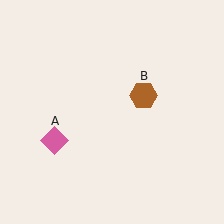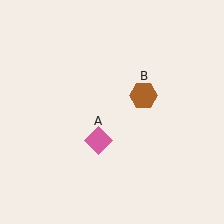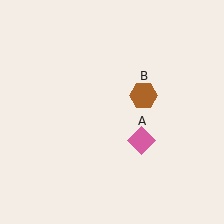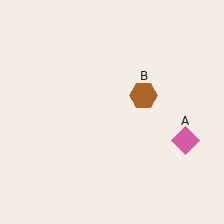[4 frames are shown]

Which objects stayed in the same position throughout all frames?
Brown hexagon (object B) remained stationary.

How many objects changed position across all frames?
1 object changed position: pink diamond (object A).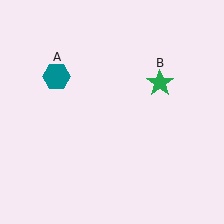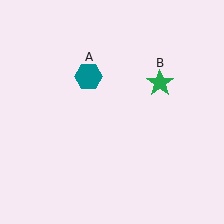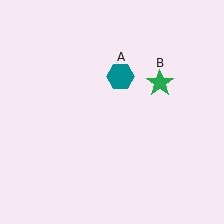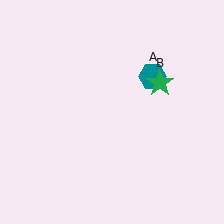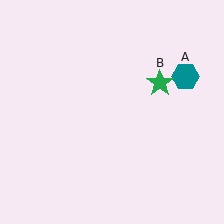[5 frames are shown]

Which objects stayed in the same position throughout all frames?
Green star (object B) remained stationary.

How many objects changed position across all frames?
1 object changed position: teal hexagon (object A).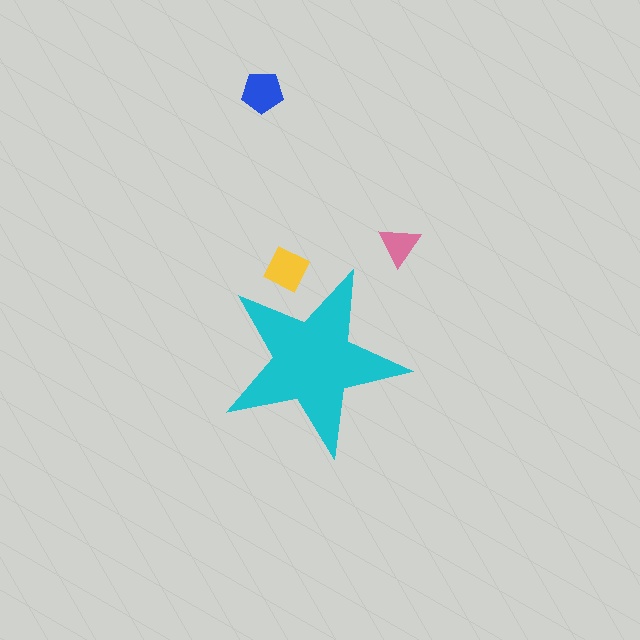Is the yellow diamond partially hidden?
Yes, the yellow diamond is partially hidden behind the cyan star.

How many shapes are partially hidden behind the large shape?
1 shape is partially hidden.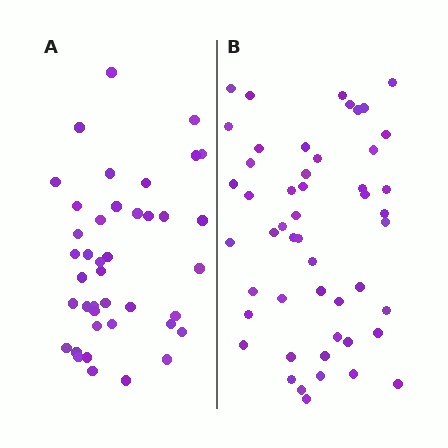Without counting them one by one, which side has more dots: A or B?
Region B (the right region) has more dots.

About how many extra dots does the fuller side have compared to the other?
Region B has roughly 8 or so more dots than region A.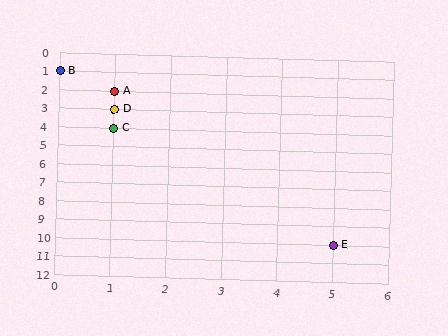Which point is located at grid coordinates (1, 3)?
Point D is at (1, 3).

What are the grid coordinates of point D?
Point D is at grid coordinates (1, 3).